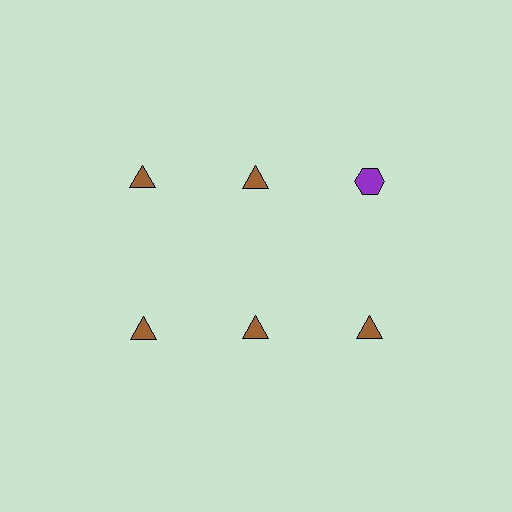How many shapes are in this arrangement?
There are 6 shapes arranged in a grid pattern.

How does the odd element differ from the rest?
It differs in both color (purple instead of brown) and shape (hexagon instead of triangle).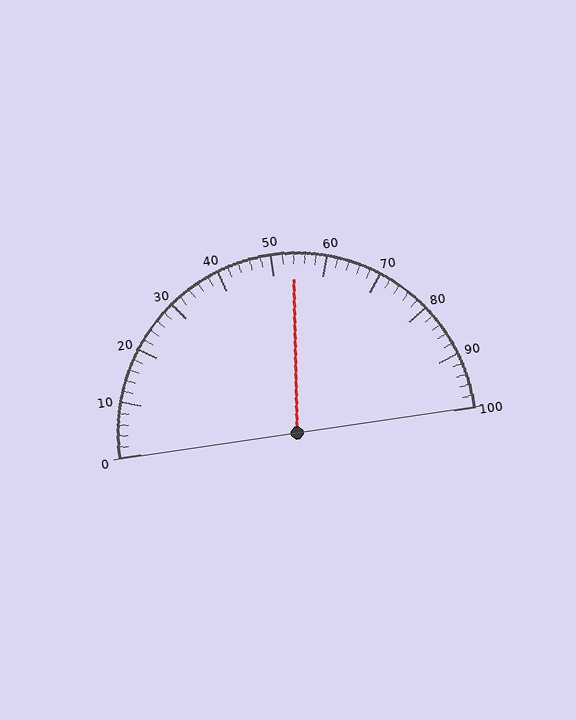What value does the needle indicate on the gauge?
The needle indicates approximately 54.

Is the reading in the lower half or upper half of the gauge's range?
The reading is in the upper half of the range (0 to 100).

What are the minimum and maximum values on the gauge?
The gauge ranges from 0 to 100.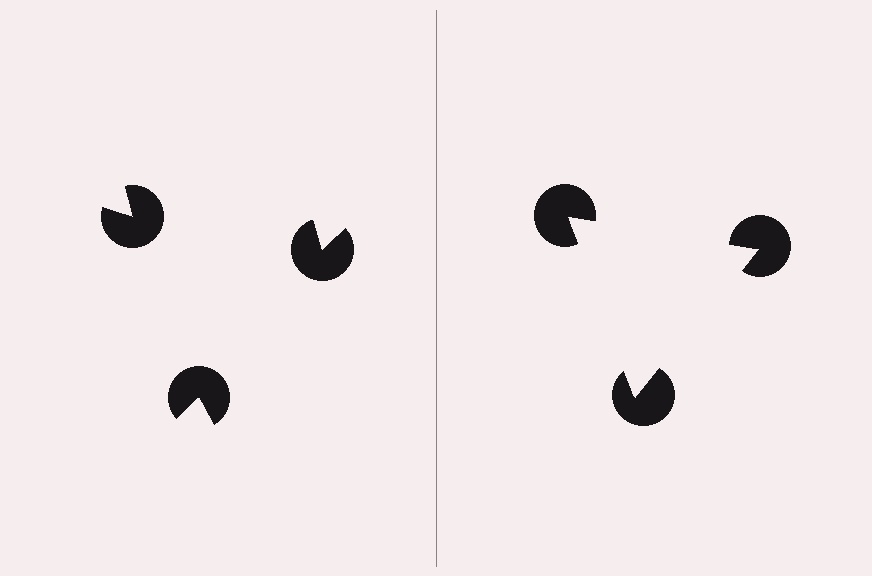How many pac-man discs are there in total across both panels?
6 — 3 on each side.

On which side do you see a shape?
An illusory triangle appears on the right side. On the left side the wedge cuts are rotated, so no coherent shape forms.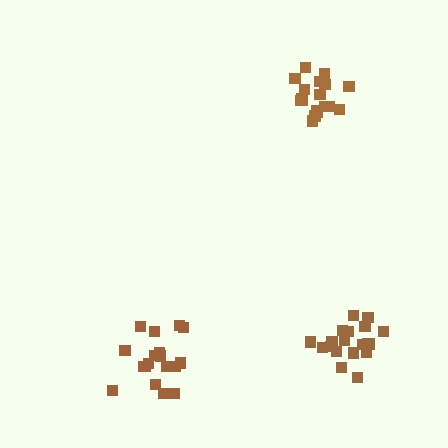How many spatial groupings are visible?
There are 3 spatial groupings.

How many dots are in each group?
Group 1: 18 dots, Group 2: 19 dots, Group 3: 20 dots (57 total).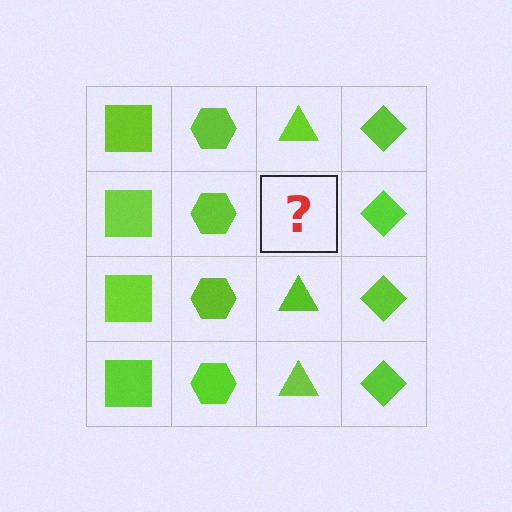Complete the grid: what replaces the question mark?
The question mark should be replaced with a lime triangle.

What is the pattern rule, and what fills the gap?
The rule is that each column has a consistent shape. The gap should be filled with a lime triangle.